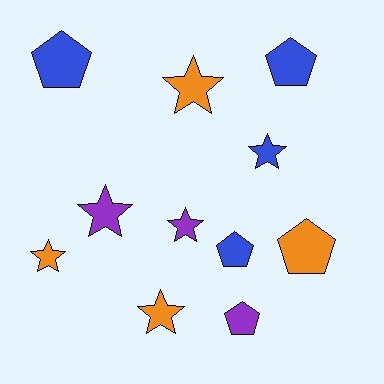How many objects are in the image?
There are 11 objects.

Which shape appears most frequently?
Star, with 6 objects.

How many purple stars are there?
There are 2 purple stars.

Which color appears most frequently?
Orange, with 4 objects.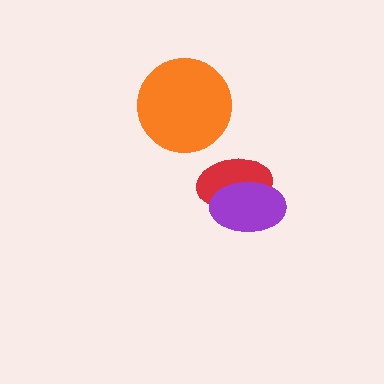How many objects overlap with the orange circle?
0 objects overlap with the orange circle.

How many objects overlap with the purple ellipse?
1 object overlaps with the purple ellipse.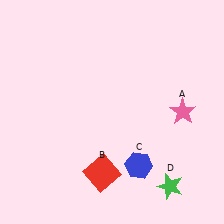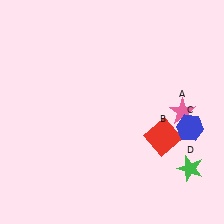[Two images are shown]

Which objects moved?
The objects that moved are: the red square (B), the blue hexagon (C), the green star (D).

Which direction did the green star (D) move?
The green star (D) moved right.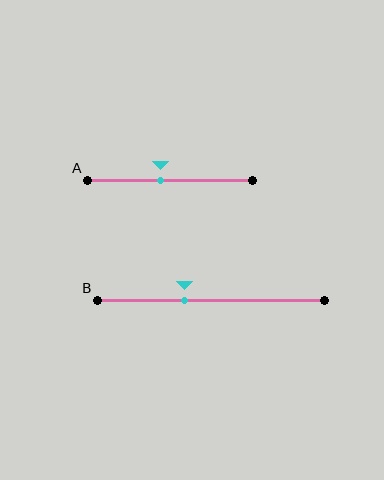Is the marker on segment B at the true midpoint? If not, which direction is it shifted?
No, the marker on segment B is shifted to the left by about 11% of the segment length.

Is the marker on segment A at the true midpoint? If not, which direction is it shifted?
No, the marker on segment A is shifted to the left by about 6% of the segment length.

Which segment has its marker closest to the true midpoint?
Segment A has its marker closest to the true midpoint.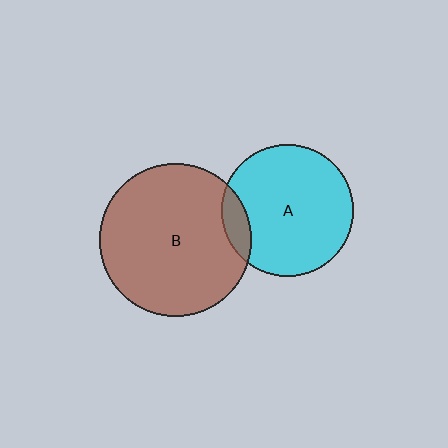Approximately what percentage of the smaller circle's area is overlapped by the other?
Approximately 10%.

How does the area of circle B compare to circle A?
Approximately 1.3 times.